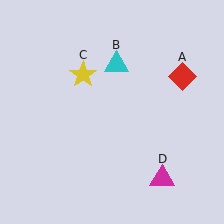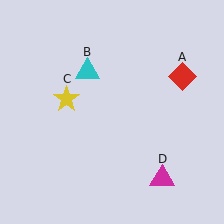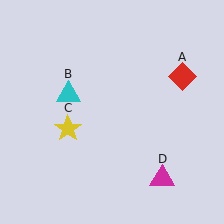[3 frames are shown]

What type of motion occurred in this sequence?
The cyan triangle (object B), yellow star (object C) rotated counterclockwise around the center of the scene.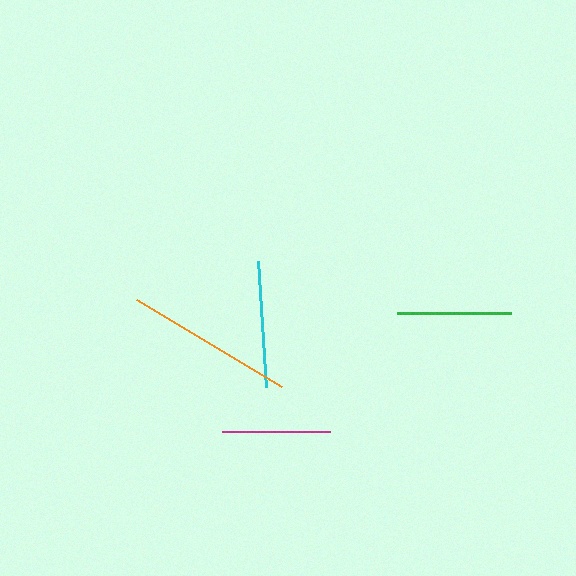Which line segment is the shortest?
The magenta line is the shortest at approximately 109 pixels.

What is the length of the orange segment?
The orange segment is approximately 169 pixels long.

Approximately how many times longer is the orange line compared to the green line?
The orange line is approximately 1.5 times the length of the green line.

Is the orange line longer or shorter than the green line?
The orange line is longer than the green line.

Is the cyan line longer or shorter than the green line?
The cyan line is longer than the green line.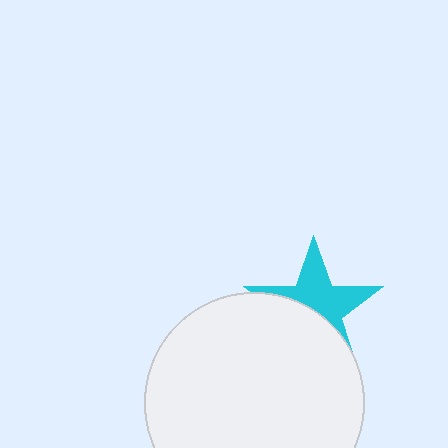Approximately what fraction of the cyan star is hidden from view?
Roughly 47% of the cyan star is hidden behind the white circle.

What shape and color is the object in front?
The object in front is a white circle.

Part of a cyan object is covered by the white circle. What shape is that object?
It is a star.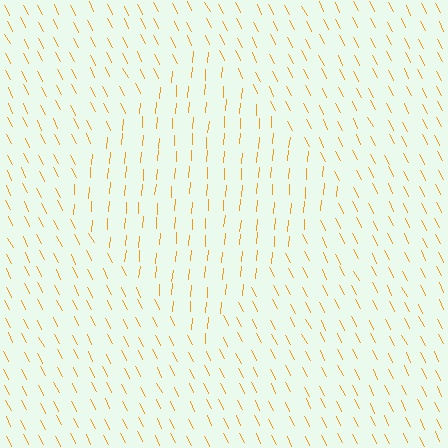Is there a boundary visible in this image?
Yes, there is a texture boundary formed by a change in line orientation.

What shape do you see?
I see a diamond.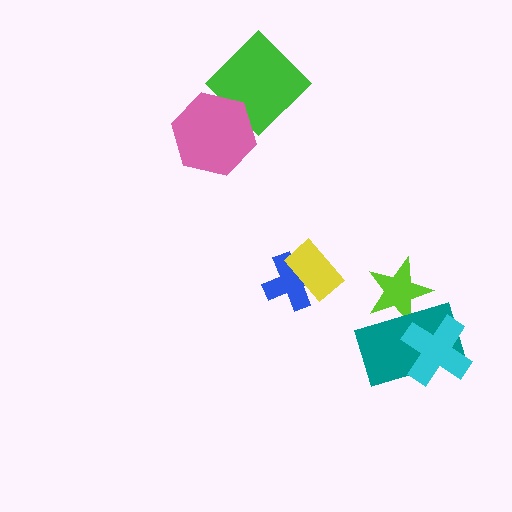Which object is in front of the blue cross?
The yellow rectangle is in front of the blue cross.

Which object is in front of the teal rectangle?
The cyan cross is in front of the teal rectangle.